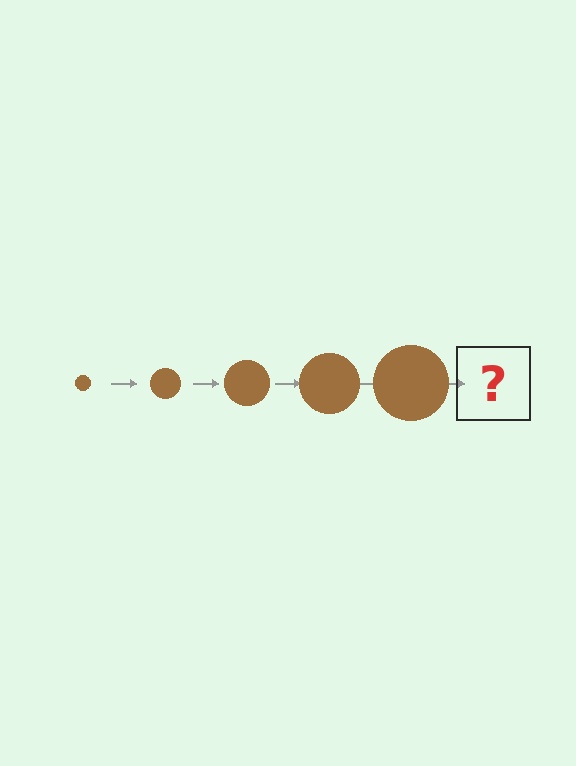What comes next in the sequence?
The next element should be a brown circle, larger than the previous one.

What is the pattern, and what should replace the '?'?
The pattern is that the circle gets progressively larger each step. The '?' should be a brown circle, larger than the previous one.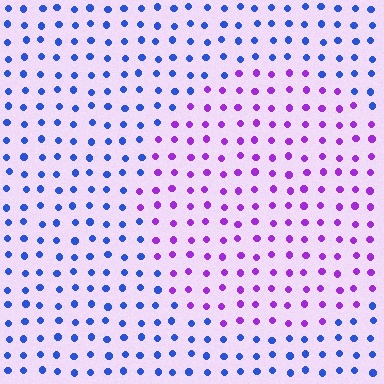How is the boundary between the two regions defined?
The boundary is defined purely by a slight shift in hue (about 57 degrees). Spacing, size, and orientation are identical on both sides.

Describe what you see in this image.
The image is filled with small blue elements in a uniform arrangement. A circle-shaped region is visible where the elements are tinted to a slightly different hue, forming a subtle color boundary.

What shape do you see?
I see a circle.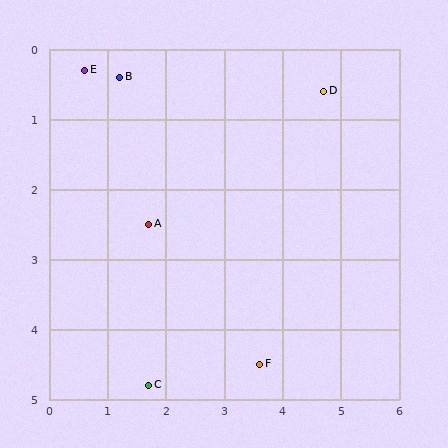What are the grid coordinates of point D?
Point D is at approximately (4.7, 0.6).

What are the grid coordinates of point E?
Point E is at approximately (0.6, 0.3).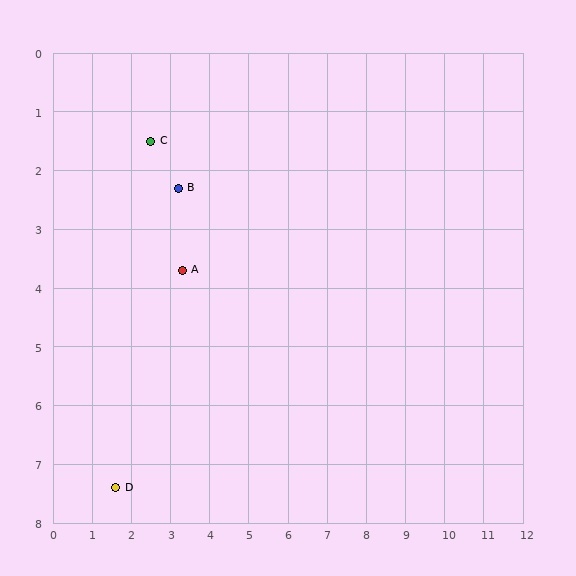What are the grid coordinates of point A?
Point A is at approximately (3.3, 3.7).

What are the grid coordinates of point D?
Point D is at approximately (1.6, 7.4).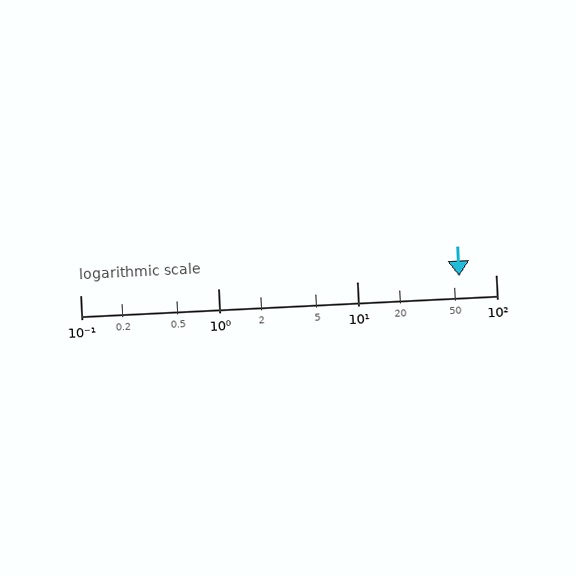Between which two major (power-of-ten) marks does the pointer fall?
The pointer is between 10 and 100.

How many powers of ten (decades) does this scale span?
The scale spans 3 decades, from 0.1 to 100.